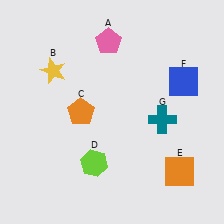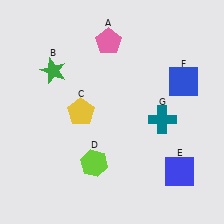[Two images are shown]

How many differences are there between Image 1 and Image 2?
There are 3 differences between the two images.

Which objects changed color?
B changed from yellow to green. C changed from orange to yellow. E changed from orange to blue.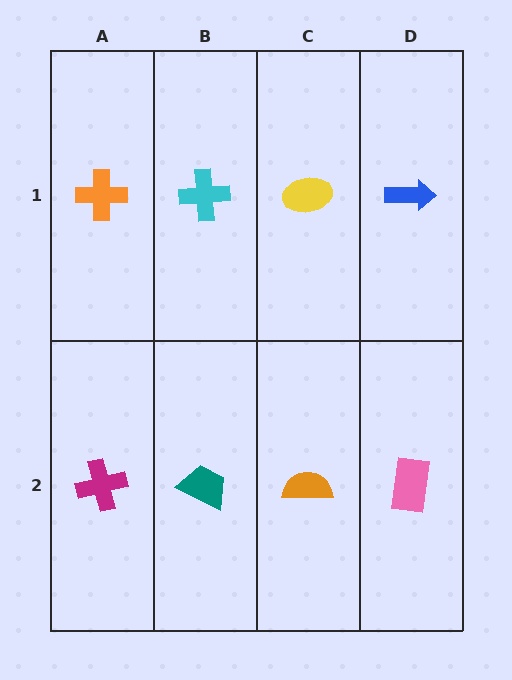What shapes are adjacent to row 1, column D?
A pink rectangle (row 2, column D), a yellow ellipse (row 1, column C).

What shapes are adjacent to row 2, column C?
A yellow ellipse (row 1, column C), a teal trapezoid (row 2, column B), a pink rectangle (row 2, column D).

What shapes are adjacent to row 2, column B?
A cyan cross (row 1, column B), a magenta cross (row 2, column A), an orange semicircle (row 2, column C).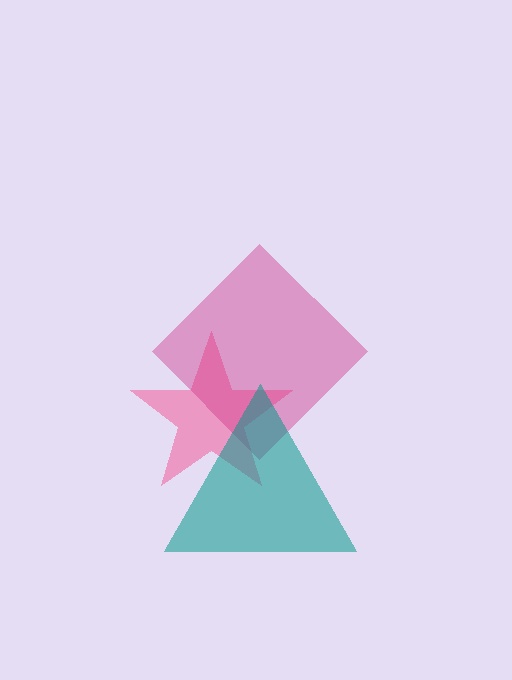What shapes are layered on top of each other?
The layered shapes are: a pink star, a magenta diamond, a teal triangle.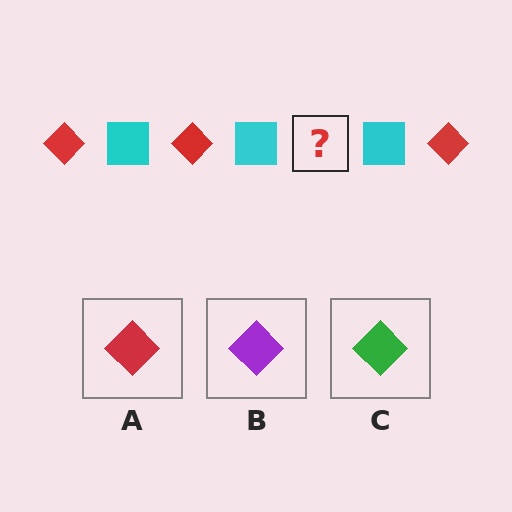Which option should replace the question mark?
Option A.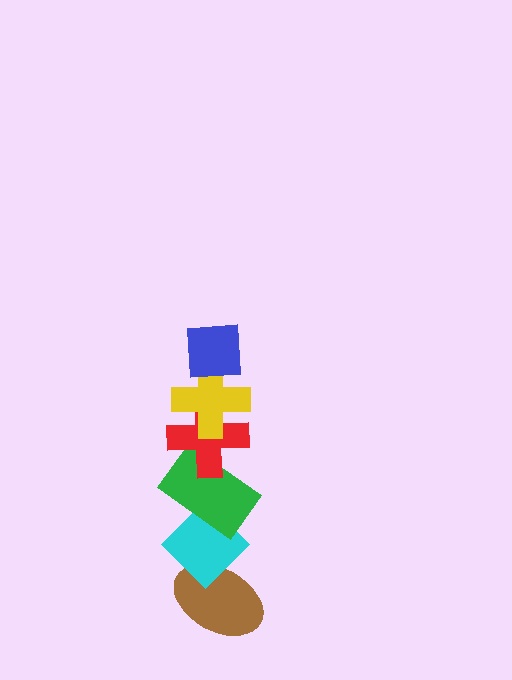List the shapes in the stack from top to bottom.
From top to bottom: the blue square, the yellow cross, the red cross, the green rectangle, the cyan diamond, the brown ellipse.